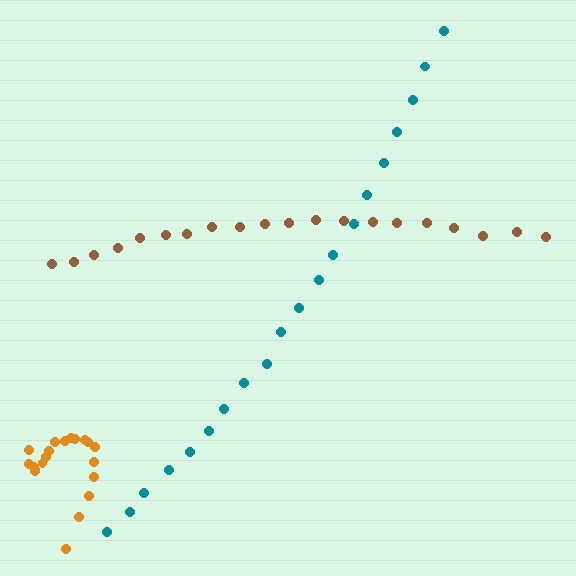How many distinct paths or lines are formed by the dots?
There are 3 distinct paths.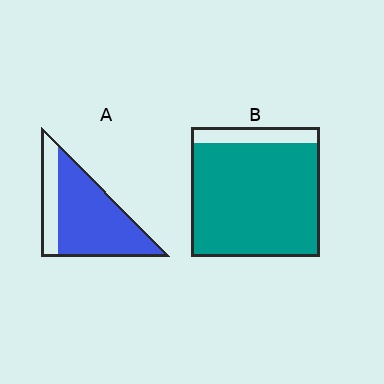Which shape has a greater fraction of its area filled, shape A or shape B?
Shape B.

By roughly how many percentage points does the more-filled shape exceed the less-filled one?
By roughly 10 percentage points (B over A).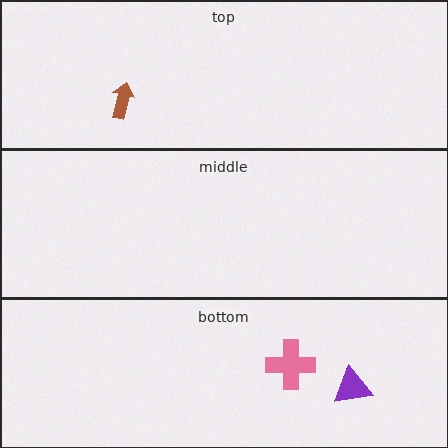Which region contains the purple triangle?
The bottom region.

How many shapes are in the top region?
1.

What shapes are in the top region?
The brown arrow.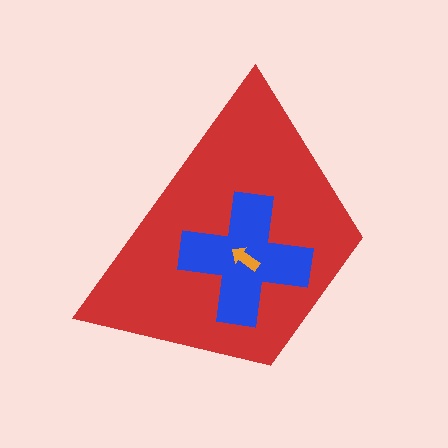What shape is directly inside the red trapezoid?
The blue cross.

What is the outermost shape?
The red trapezoid.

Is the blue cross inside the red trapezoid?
Yes.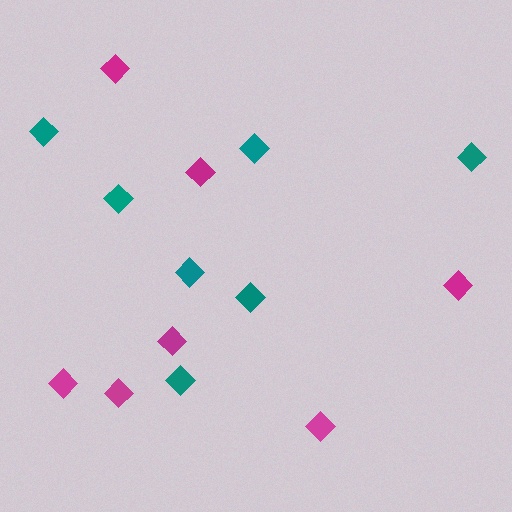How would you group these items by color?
There are 2 groups: one group of teal diamonds (7) and one group of magenta diamonds (7).